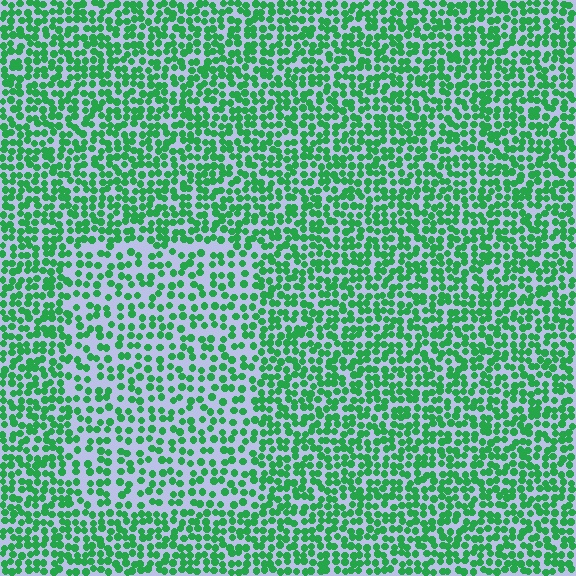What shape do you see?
I see a rectangle.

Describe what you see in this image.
The image contains small green elements arranged at two different densities. A rectangle-shaped region is visible where the elements are less densely packed than the surrounding area.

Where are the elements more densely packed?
The elements are more densely packed outside the rectangle boundary.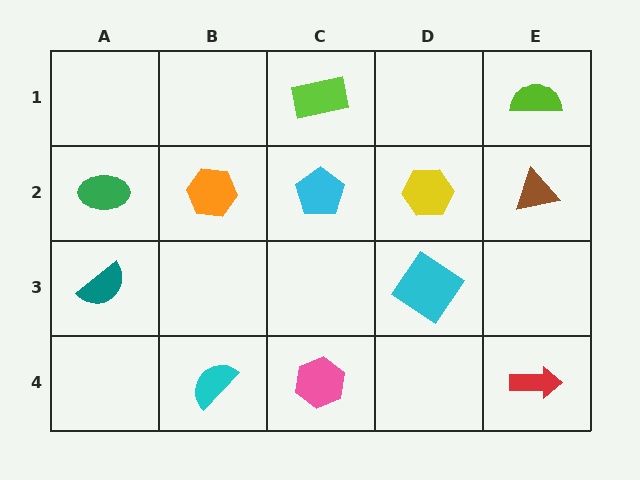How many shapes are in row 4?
3 shapes.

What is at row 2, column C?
A cyan pentagon.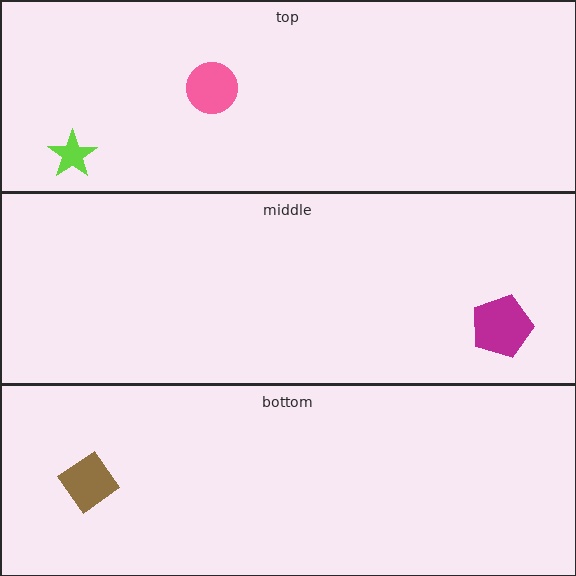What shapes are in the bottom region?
The brown diamond.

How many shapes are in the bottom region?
1.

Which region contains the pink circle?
The top region.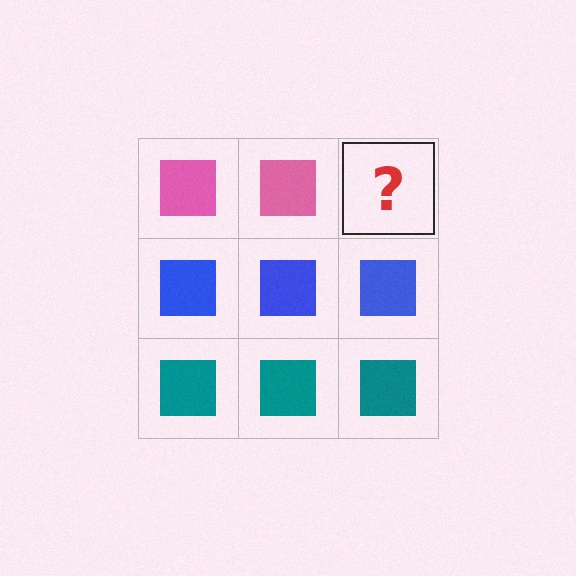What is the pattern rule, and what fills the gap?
The rule is that each row has a consistent color. The gap should be filled with a pink square.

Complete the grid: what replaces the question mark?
The question mark should be replaced with a pink square.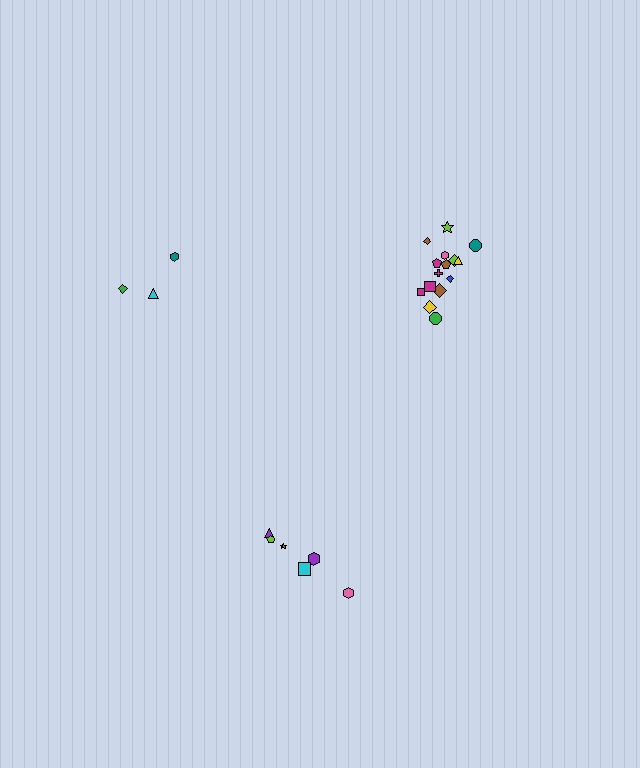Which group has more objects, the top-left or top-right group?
The top-right group.